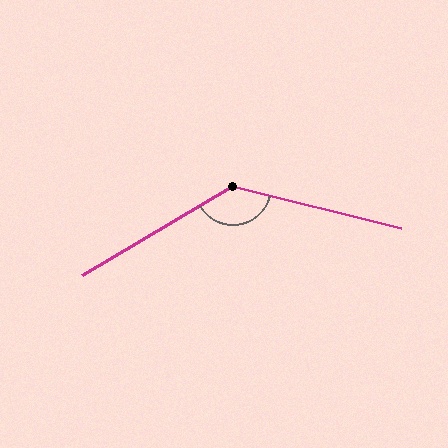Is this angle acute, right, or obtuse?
It is obtuse.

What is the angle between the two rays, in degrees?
Approximately 136 degrees.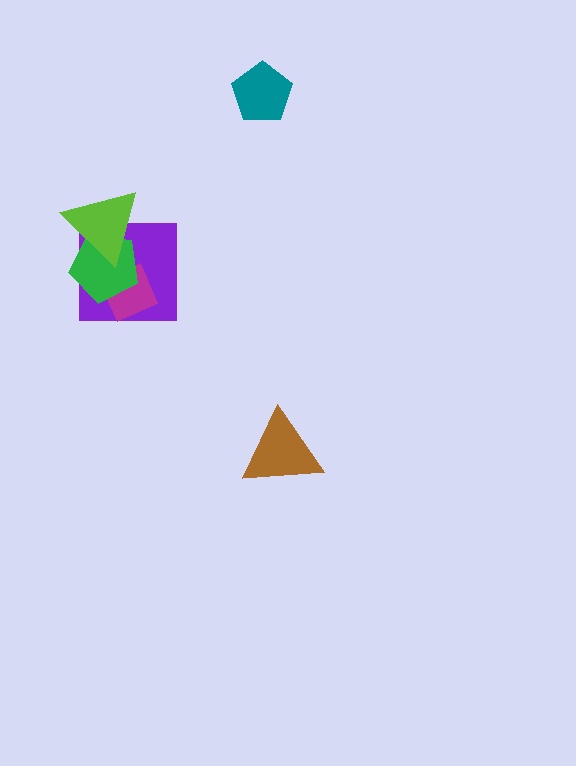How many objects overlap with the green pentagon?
3 objects overlap with the green pentagon.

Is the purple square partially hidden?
Yes, it is partially covered by another shape.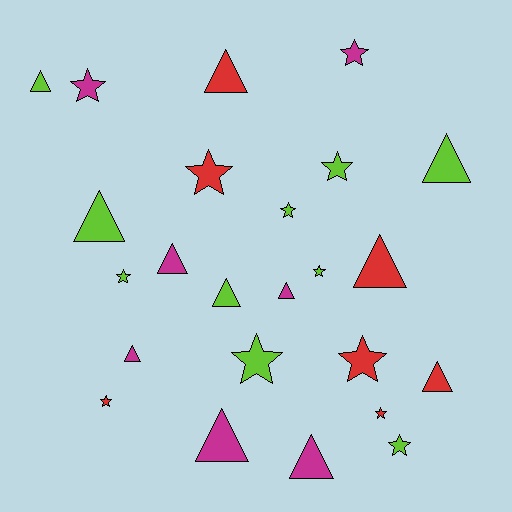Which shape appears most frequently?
Triangle, with 12 objects.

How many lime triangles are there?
There are 4 lime triangles.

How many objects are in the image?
There are 24 objects.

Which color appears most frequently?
Lime, with 10 objects.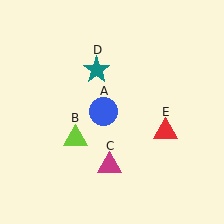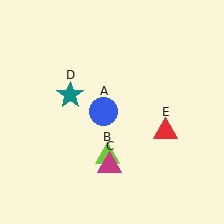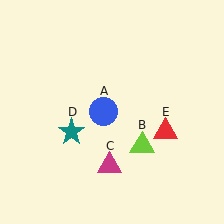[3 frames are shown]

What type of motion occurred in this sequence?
The lime triangle (object B), teal star (object D) rotated counterclockwise around the center of the scene.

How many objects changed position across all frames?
2 objects changed position: lime triangle (object B), teal star (object D).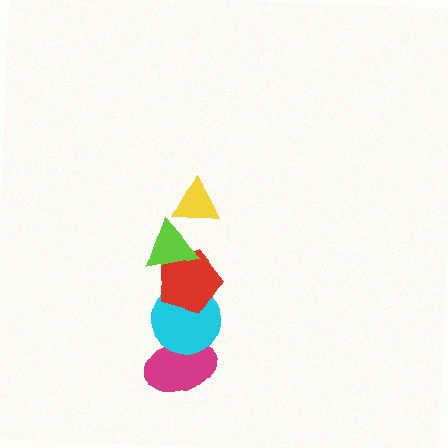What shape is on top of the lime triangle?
The yellow triangle is on top of the lime triangle.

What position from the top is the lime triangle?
The lime triangle is 2nd from the top.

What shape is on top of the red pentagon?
The lime triangle is on top of the red pentagon.